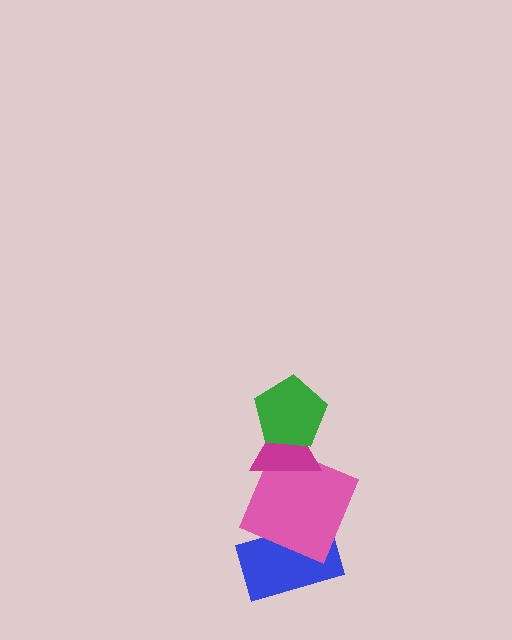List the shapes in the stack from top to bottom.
From top to bottom: the green pentagon, the magenta triangle, the pink square, the blue rectangle.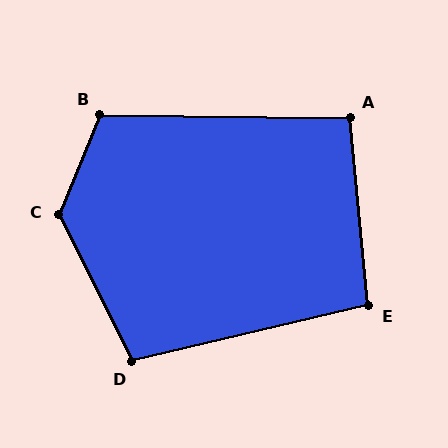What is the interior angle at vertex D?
Approximately 103 degrees (obtuse).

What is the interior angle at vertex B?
Approximately 112 degrees (obtuse).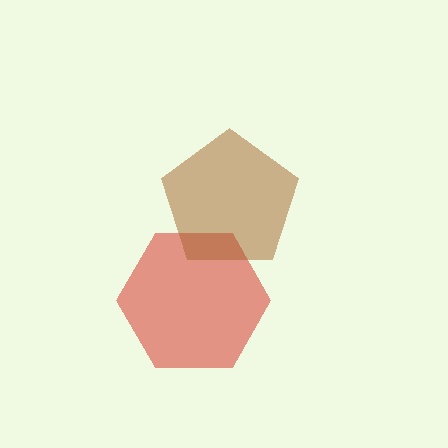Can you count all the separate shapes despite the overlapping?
Yes, there are 2 separate shapes.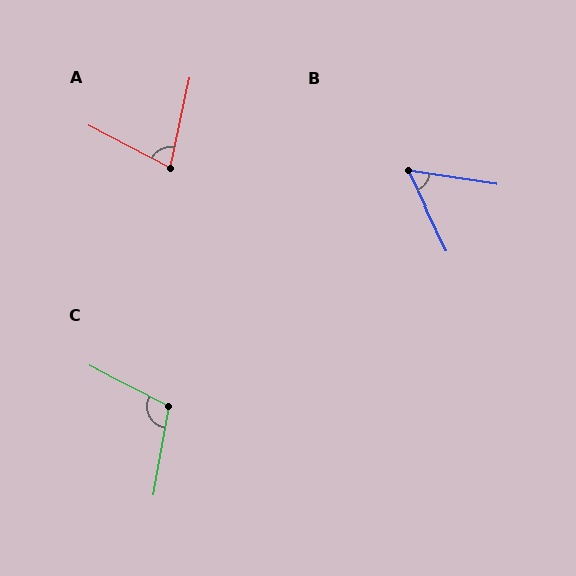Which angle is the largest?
C, at approximately 107 degrees.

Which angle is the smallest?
B, at approximately 55 degrees.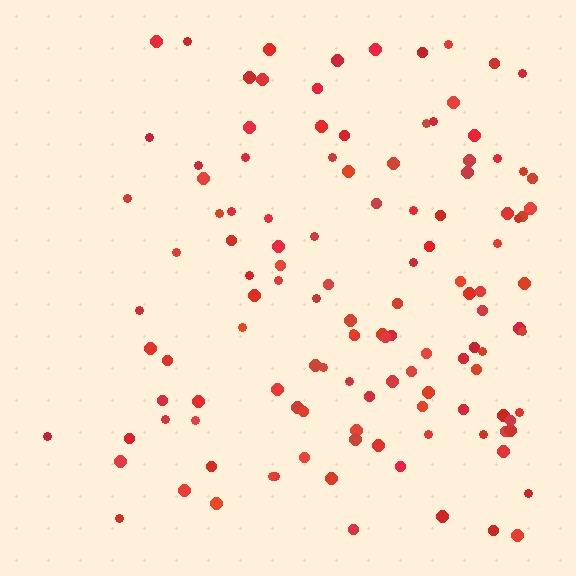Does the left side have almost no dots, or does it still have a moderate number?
Still a moderate number, just noticeably fewer than the right.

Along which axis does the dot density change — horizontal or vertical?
Horizontal.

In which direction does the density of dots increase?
From left to right, with the right side densest.